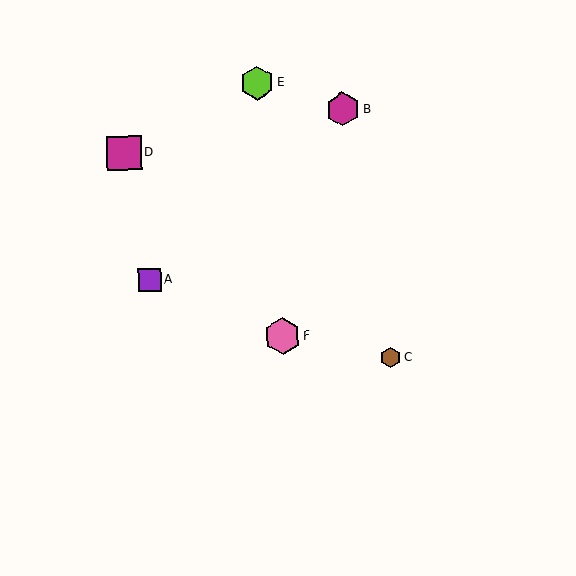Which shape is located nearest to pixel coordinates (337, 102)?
The magenta hexagon (labeled B) at (343, 109) is nearest to that location.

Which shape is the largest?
The pink hexagon (labeled F) is the largest.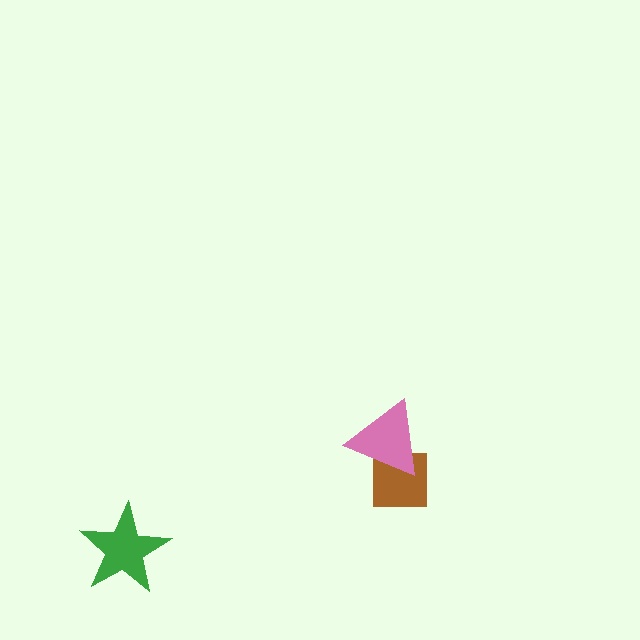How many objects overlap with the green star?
0 objects overlap with the green star.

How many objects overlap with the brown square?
1 object overlaps with the brown square.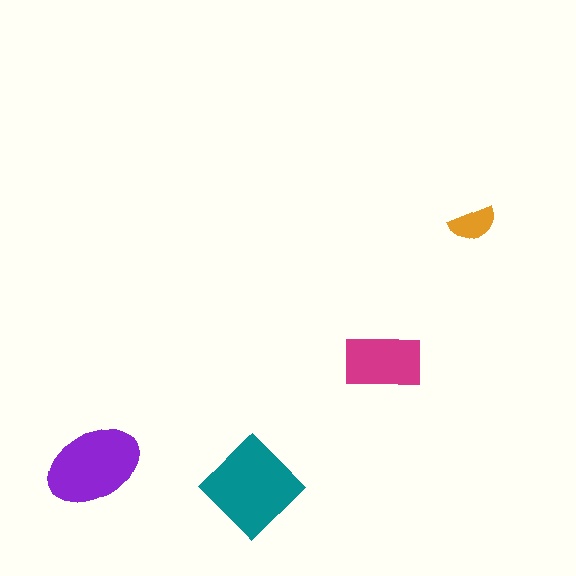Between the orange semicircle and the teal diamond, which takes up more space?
The teal diamond.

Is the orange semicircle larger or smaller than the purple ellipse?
Smaller.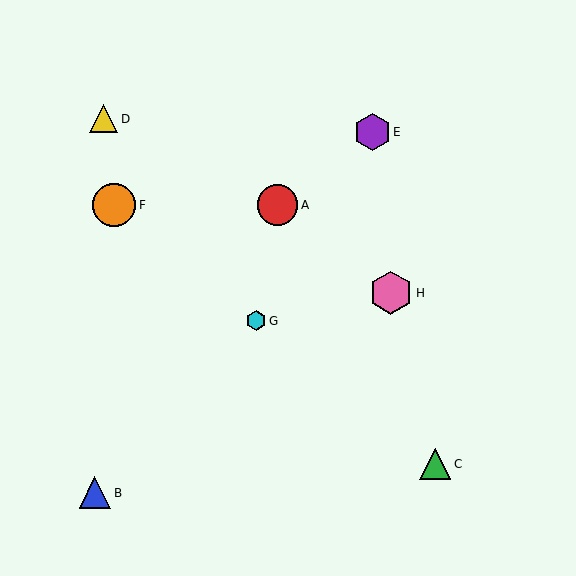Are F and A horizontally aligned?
Yes, both are at y≈205.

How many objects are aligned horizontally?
2 objects (A, F) are aligned horizontally.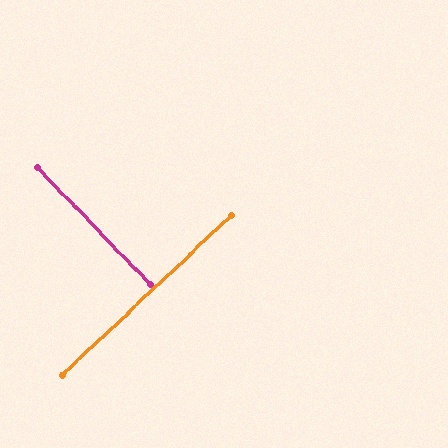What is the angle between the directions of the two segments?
Approximately 89 degrees.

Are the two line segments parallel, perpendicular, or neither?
Perpendicular — they meet at approximately 89°.